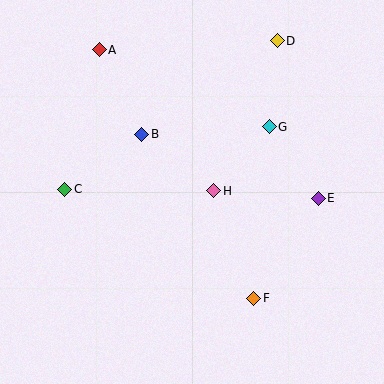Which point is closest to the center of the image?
Point H at (214, 191) is closest to the center.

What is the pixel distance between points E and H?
The distance between E and H is 105 pixels.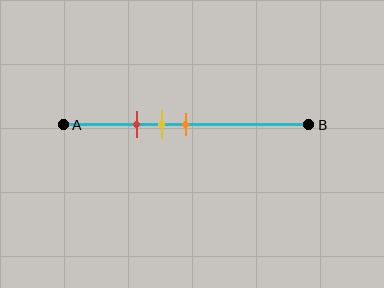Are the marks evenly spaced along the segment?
Yes, the marks are approximately evenly spaced.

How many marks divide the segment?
There are 3 marks dividing the segment.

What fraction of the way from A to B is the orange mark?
The orange mark is approximately 50% (0.5) of the way from A to B.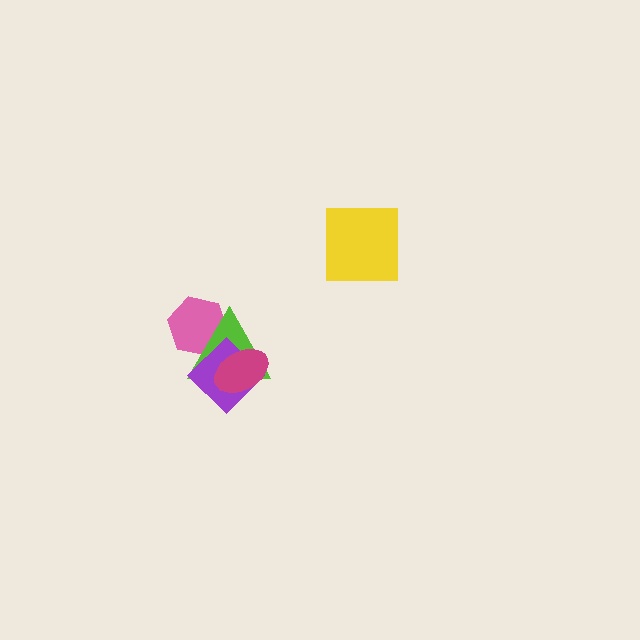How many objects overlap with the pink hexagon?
2 objects overlap with the pink hexagon.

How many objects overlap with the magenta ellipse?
2 objects overlap with the magenta ellipse.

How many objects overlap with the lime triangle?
3 objects overlap with the lime triangle.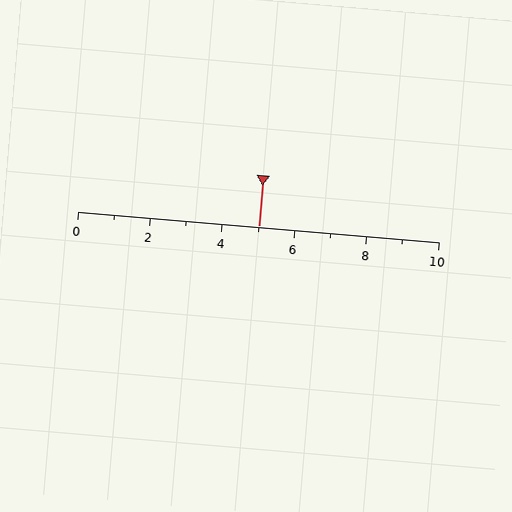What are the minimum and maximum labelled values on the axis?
The axis runs from 0 to 10.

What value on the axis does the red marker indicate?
The marker indicates approximately 5.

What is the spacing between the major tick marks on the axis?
The major ticks are spaced 2 apart.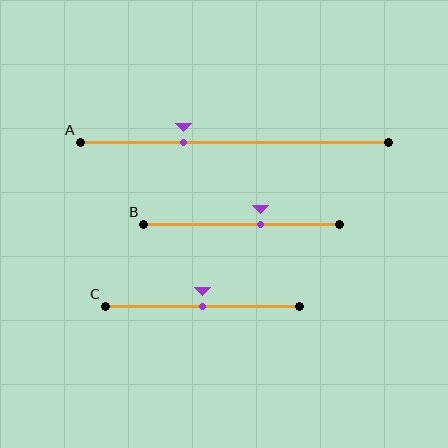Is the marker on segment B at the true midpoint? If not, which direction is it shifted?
No, the marker on segment B is shifted to the right by about 10% of the segment length.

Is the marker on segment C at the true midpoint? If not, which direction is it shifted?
Yes, the marker on segment C is at the true midpoint.